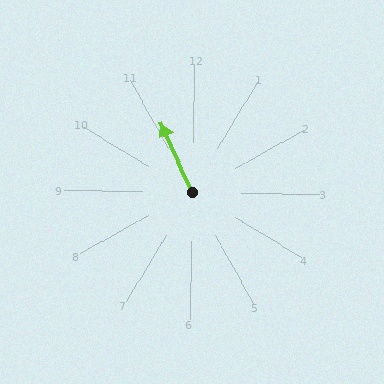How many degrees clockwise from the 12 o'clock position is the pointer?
Approximately 335 degrees.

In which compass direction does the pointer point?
Northwest.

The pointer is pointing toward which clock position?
Roughly 11 o'clock.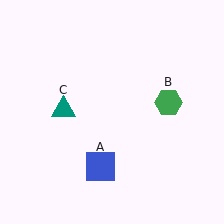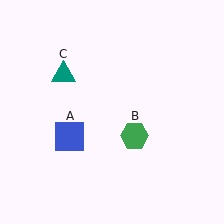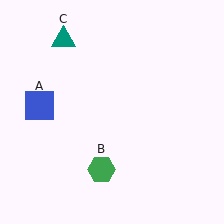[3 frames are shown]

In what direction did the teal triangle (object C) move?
The teal triangle (object C) moved up.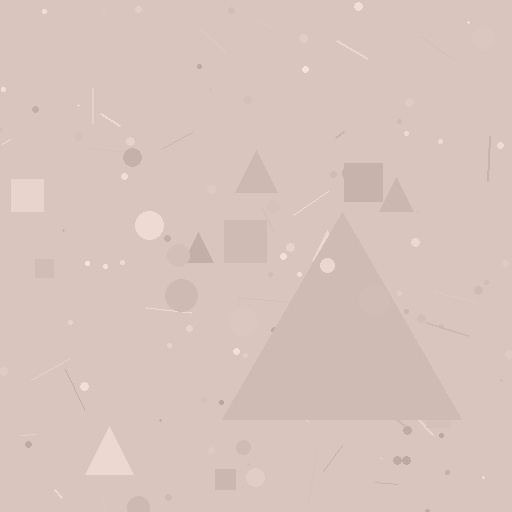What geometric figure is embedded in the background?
A triangle is embedded in the background.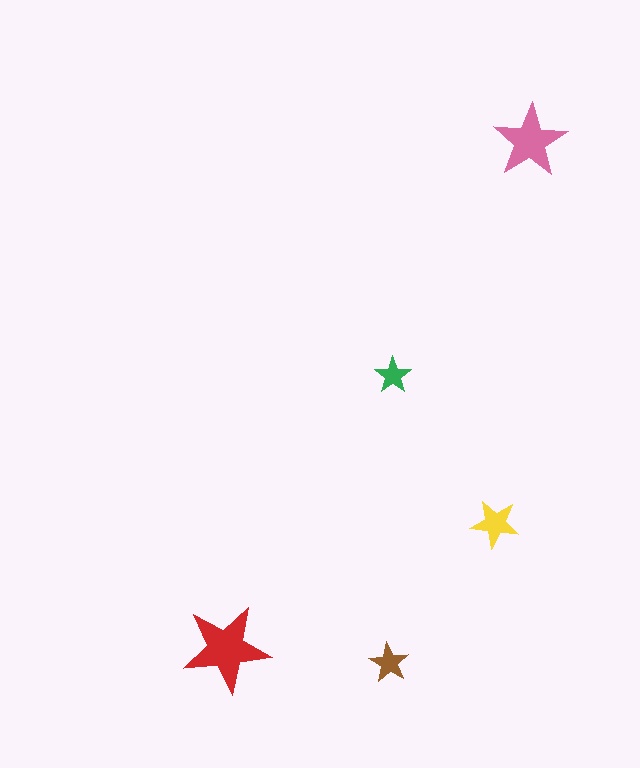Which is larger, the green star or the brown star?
The brown one.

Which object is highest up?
The pink star is topmost.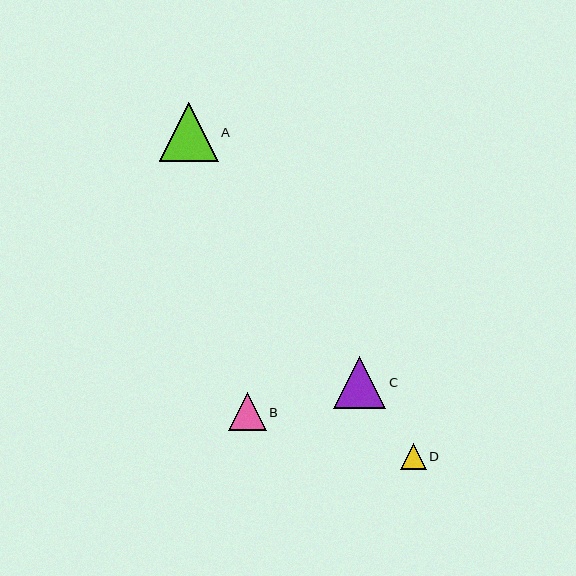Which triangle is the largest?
Triangle A is the largest with a size of approximately 59 pixels.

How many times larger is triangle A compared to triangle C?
Triangle A is approximately 1.1 times the size of triangle C.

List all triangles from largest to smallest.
From largest to smallest: A, C, B, D.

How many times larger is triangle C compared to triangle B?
Triangle C is approximately 1.4 times the size of triangle B.